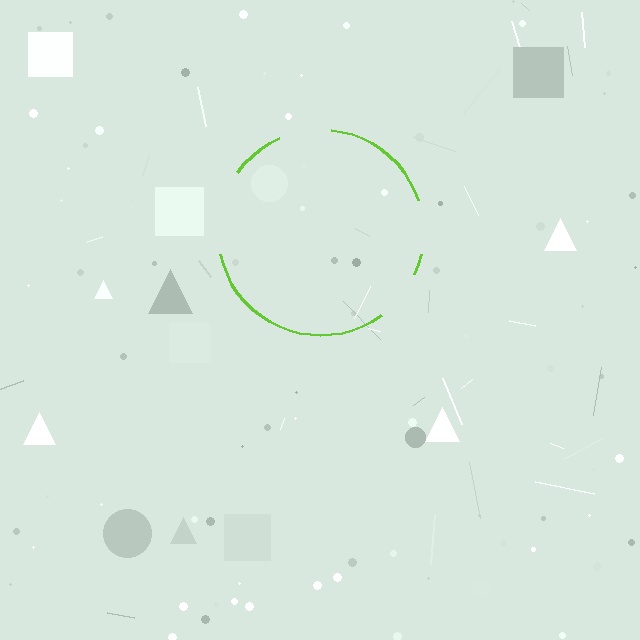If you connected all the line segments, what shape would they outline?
They would outline a circle.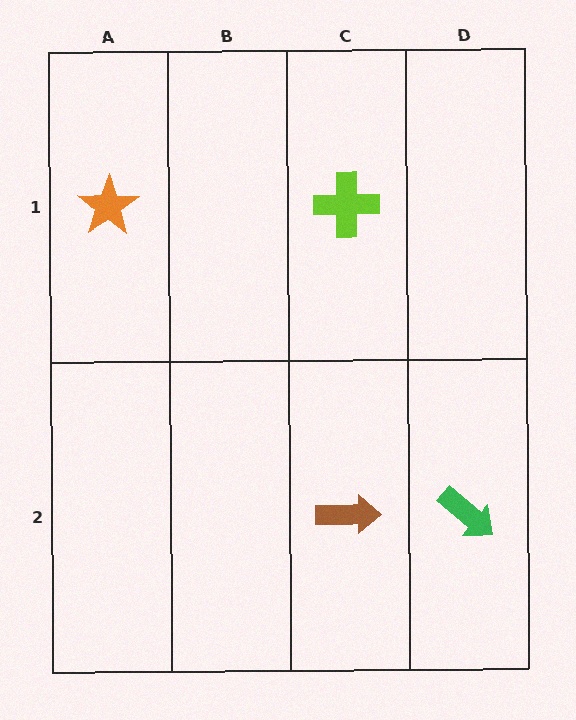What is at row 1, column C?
A lime cross.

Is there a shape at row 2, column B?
No, that cell is empty.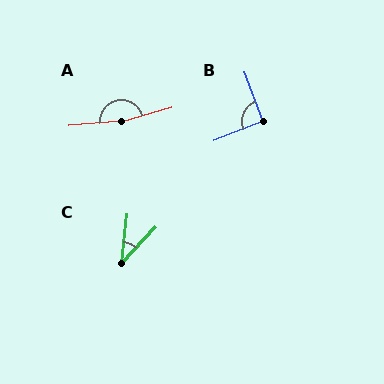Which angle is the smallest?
C, at approximately 38 degrees.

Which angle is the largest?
A, at approximately 169 degrees.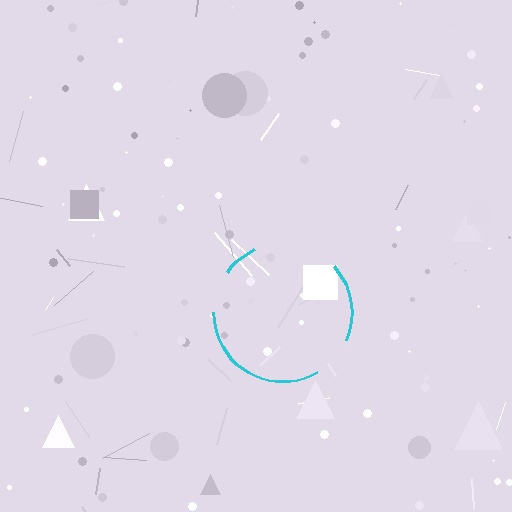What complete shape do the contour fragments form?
The contour fragments form a circle.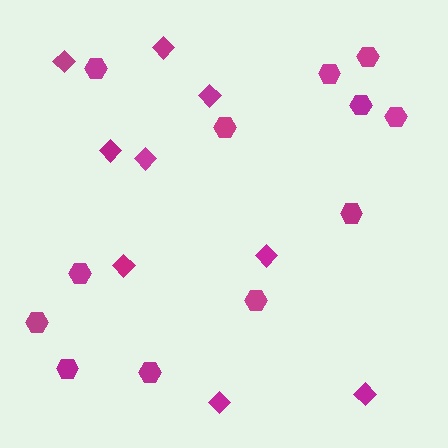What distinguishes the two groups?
There are 2 groups: one group of hexagons (12) and one group of diamonds (9).